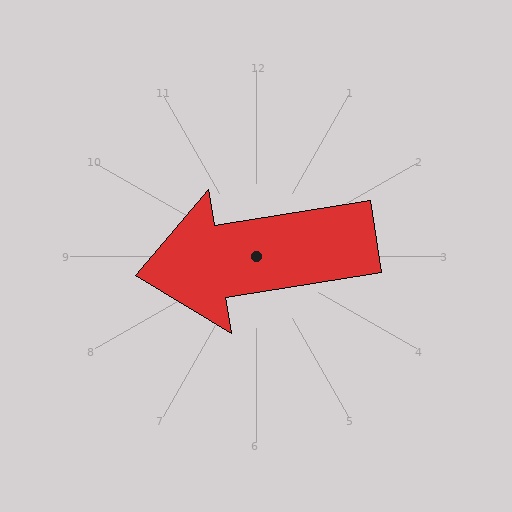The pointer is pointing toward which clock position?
Roughly 9 o'clock.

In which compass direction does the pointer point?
West.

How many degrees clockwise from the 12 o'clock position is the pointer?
Approximately 261 degrees.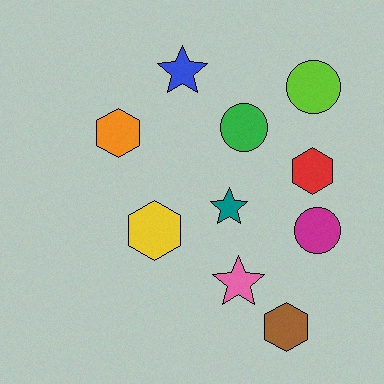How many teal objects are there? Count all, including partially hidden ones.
There is 1 teal object.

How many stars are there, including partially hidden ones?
There are 3 stars.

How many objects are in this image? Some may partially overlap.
There are 10 objects.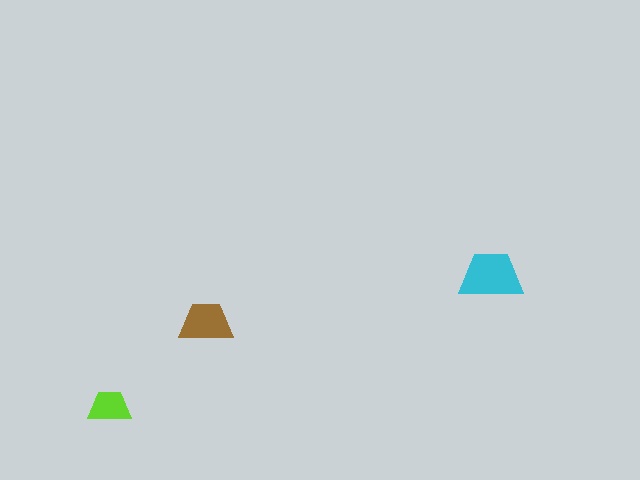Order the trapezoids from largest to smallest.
the cyan one, the brown one, the lime one.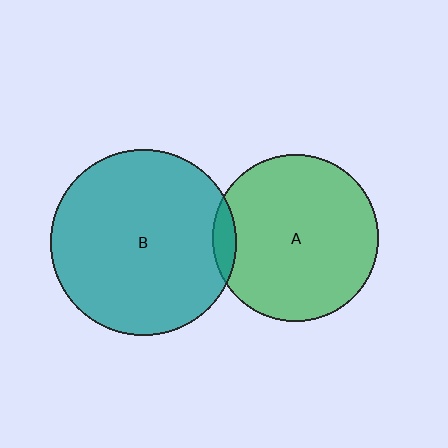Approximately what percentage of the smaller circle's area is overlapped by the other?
Approximately 5%.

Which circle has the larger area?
Circle B (teal).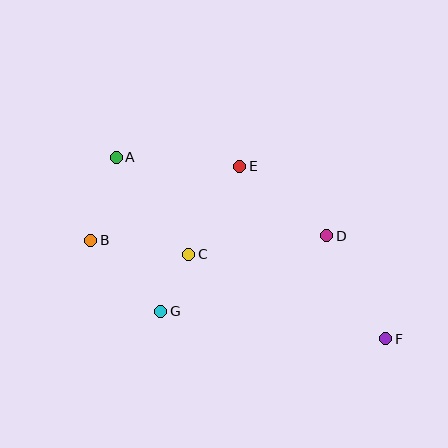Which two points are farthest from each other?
Points A and F are farthest from each other.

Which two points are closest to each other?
Points C and G are closest to each other.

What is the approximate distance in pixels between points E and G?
The distance between E and G is approximately 165 pixels.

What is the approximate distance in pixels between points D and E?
The distance between D and E is approximately 111 pixels.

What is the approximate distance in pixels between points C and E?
The distance between C and E is approximately 101 pixels.